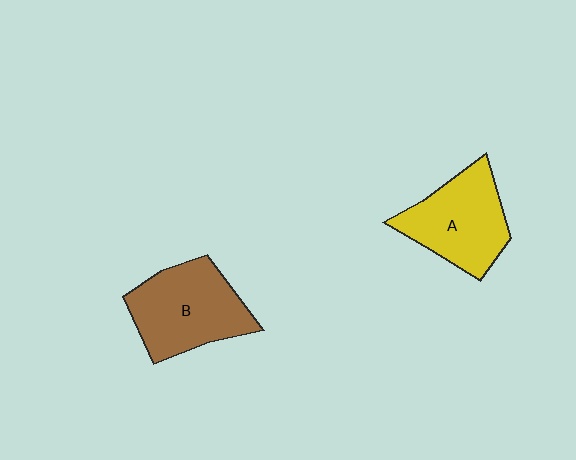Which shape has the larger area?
Shape B (brown).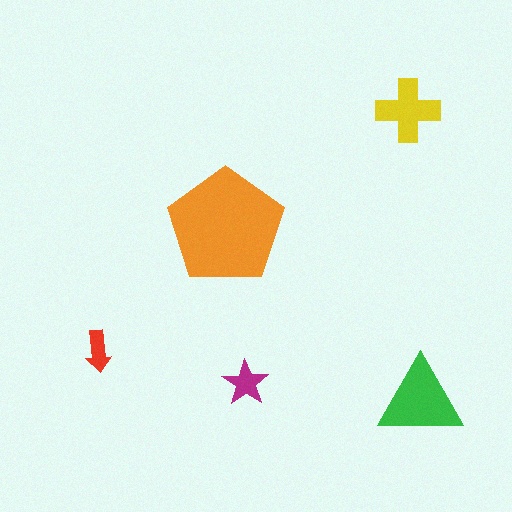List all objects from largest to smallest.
The orange pentagon, the green triangle, the yellow cross, the magenta star, the red arrow.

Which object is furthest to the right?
The green triangle is rightmost.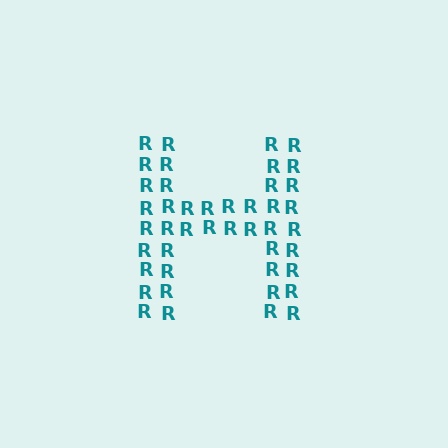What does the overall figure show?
The overall figure shows the letter H.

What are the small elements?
The small elements are letter R's.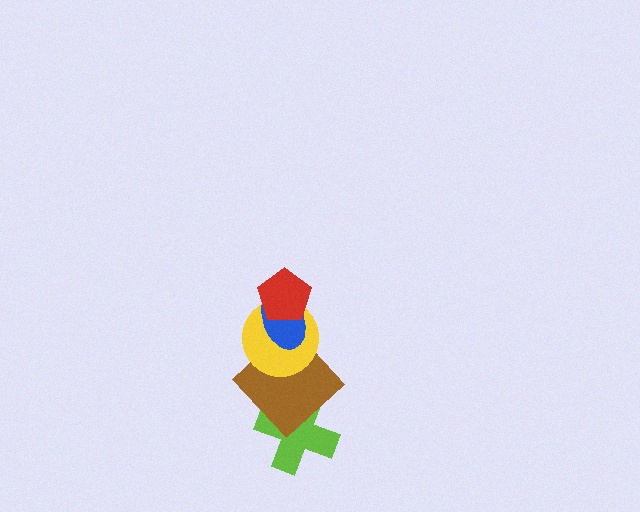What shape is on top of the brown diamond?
The yellow circle is on top of the brown diamond.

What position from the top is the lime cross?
The lime cross is 5th from the top.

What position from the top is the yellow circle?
The yellow circle is 3rd from the top.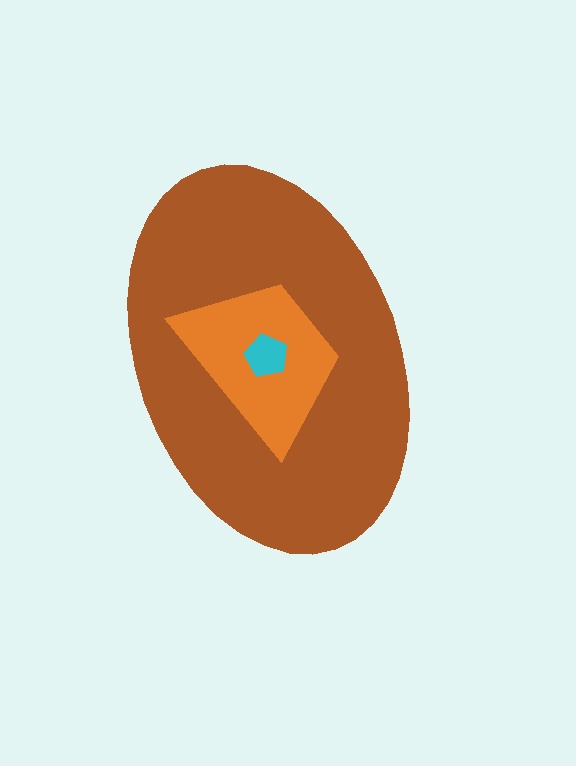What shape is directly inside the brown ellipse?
The orange trapezoid.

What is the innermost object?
The cyan pentagon.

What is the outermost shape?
The brown ellipse.